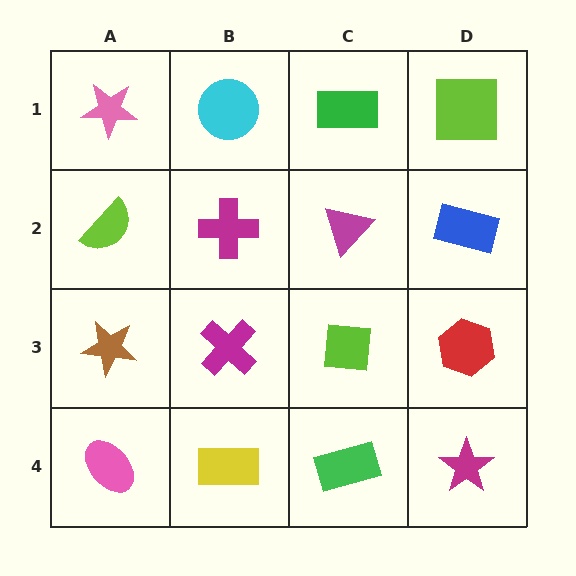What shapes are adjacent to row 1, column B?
A magenta cross (row 2, column B), a pink star (row 1, column A), a green rectangle (row 1, column C).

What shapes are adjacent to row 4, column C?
A lime square (row 3, column C), a yellow rectangle (row 4, column B), a magenta star (row 4, column D).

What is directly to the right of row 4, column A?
A yellow rectangle.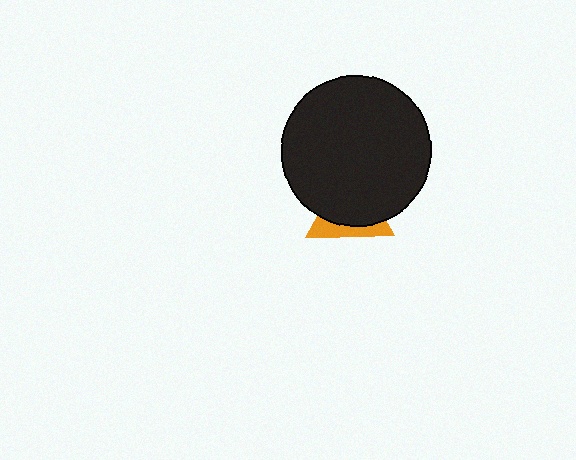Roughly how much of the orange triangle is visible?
A small part of it is visible (roughly 32%).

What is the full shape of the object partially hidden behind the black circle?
The partially hidden object is an orange triangle.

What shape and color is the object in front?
The object in front is a black circle.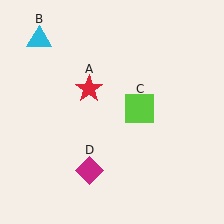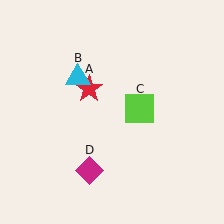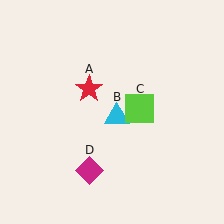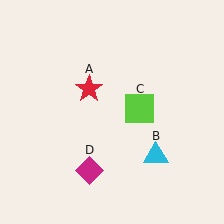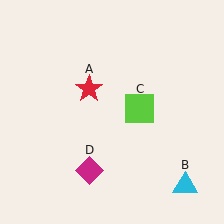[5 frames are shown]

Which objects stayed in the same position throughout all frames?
Red star (object A) and lime square (object C) and magenta diamond (object D) remained stationary.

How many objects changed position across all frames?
1 object changed position: cyan triangle (object B).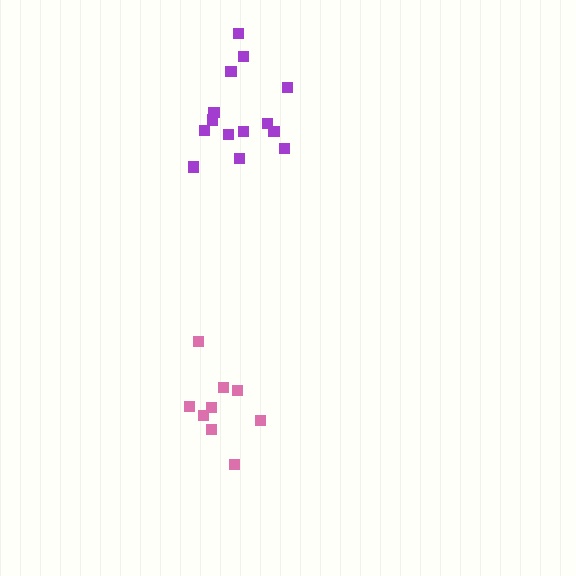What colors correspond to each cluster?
The clusters are colored: pink, purple.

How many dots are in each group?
Group 1: 9 dots, Group 2: 14 dots (23 total).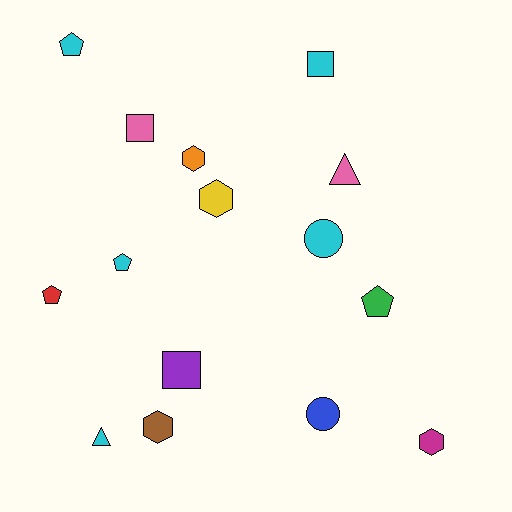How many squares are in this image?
There are 3 squares.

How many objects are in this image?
There are 15 objects.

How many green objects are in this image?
There is 1 green object.